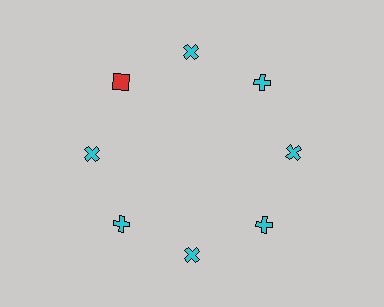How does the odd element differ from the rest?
It differs in both color (red instead of cyan) and shape (square instead of cross).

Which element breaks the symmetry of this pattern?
The red square at roughly the 10 o'clock position breaks the symmetry. All other shapes are cyan crosses.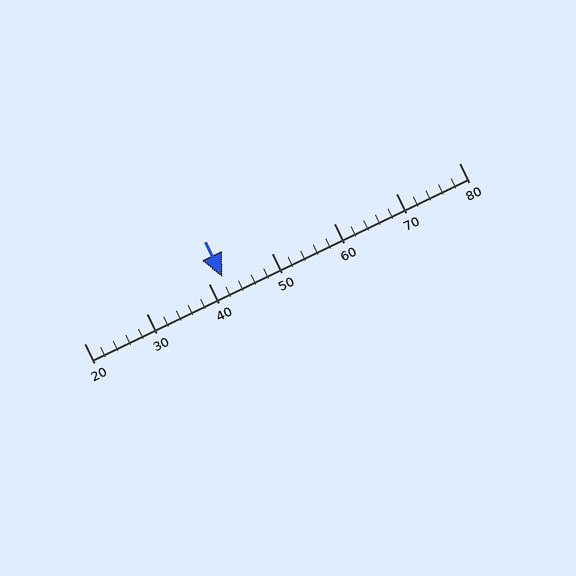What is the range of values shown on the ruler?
The ruler shows values from 20 to 80.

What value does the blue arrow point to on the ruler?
The blue arrow points to approximately 42.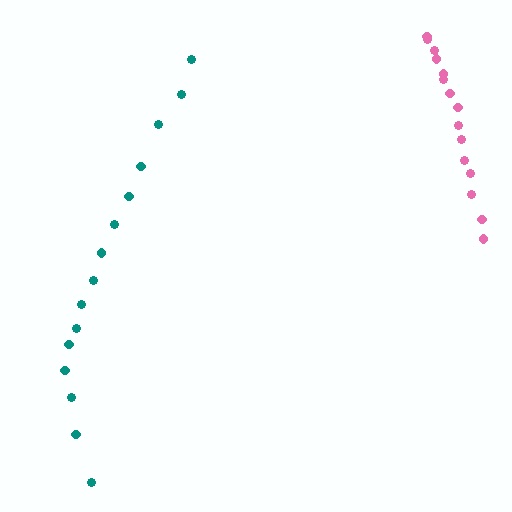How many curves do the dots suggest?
There are 2 distinct paths.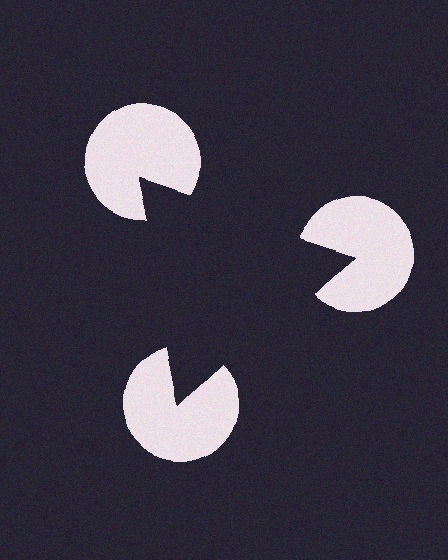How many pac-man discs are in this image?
There are 3 — one at each vertex of the illusory triangle.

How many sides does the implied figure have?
3 sides.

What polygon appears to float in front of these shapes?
An illusory triangle — its edges are inferred from the aligned wedge cuts in the pac-man discs, not physically drawn.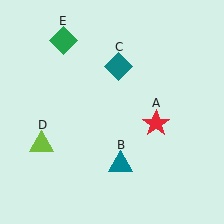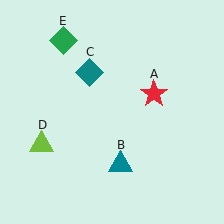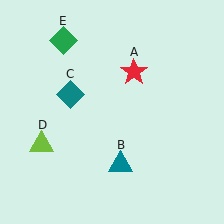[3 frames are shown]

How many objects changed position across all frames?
2 objects changed position: red star (object A), teal diamond (object C).